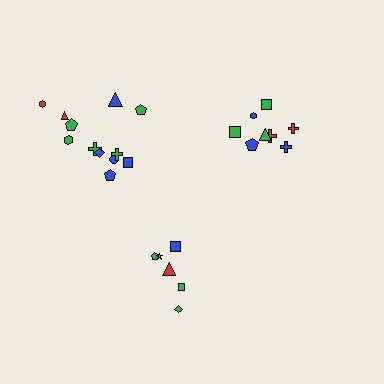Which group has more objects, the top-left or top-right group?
The top-left group.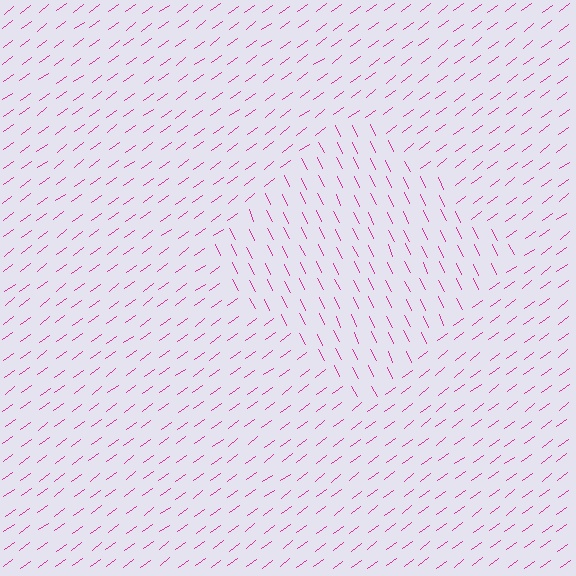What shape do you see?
I see a diamond.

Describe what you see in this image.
The image is filled with small magenta line segments. A diamond region in the image has lines oriented differently from the surrounding lines, creating a visible texture boundary.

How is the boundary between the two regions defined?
The boundary is defined purely by a change in line orientation (approximately 79 degrees difference). All lines are the same color and thickness.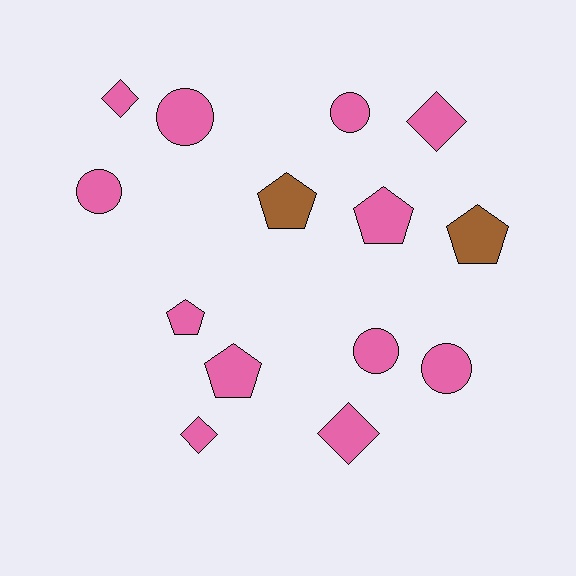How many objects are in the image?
There are 14 objects.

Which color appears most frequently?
Pink, with 12 objects.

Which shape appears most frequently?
Circle, with 5 objects.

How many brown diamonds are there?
There are no brown diamonds.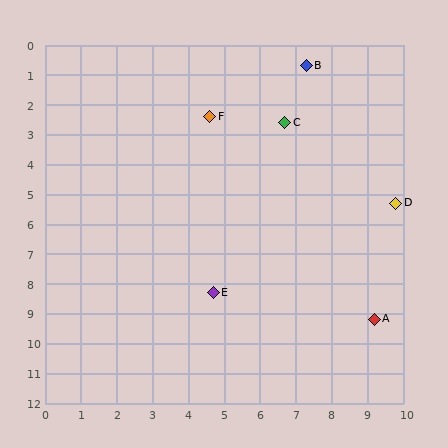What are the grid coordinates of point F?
Point F is at approximately (4.6, 2.4).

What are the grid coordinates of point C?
Point C is at approximately (6.7, 2.6).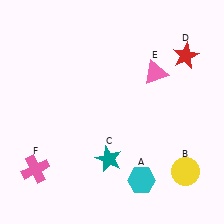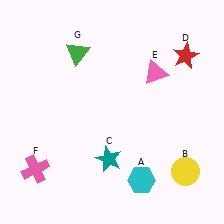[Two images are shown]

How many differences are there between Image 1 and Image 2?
There is 1 difference between the two images.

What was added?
A green triangle (G) was added in Image 2.